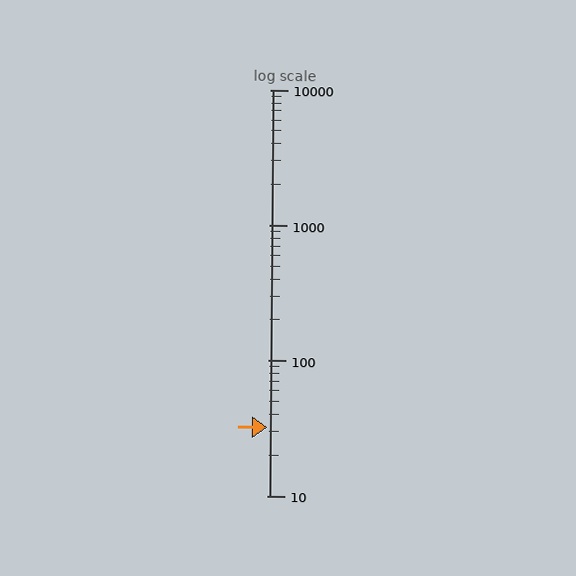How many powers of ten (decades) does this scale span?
The scale spans 3 decades, from 10 to 10000.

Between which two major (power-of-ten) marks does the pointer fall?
The pointer is between 10 and 100.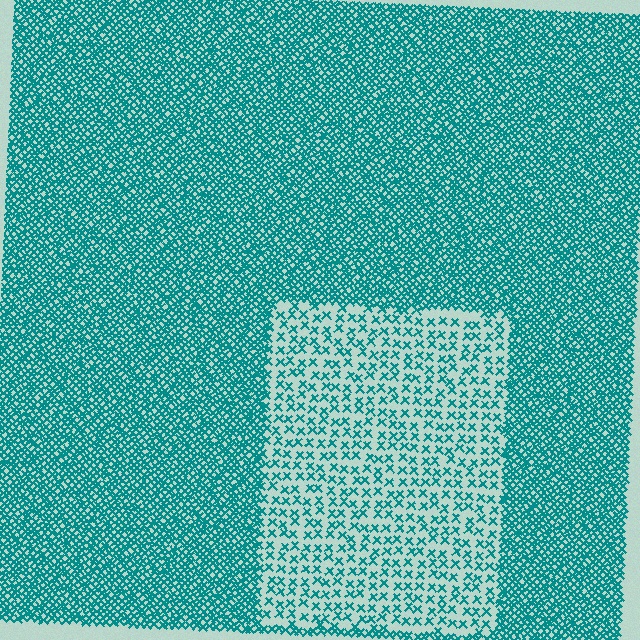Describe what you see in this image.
The image contains small teal elements arranged at two different densities. A rectangle-shaped region is visible where the elements are less densely packed than the surrounding area.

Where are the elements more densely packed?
The elements are more densely packed outside the rectangle boundary.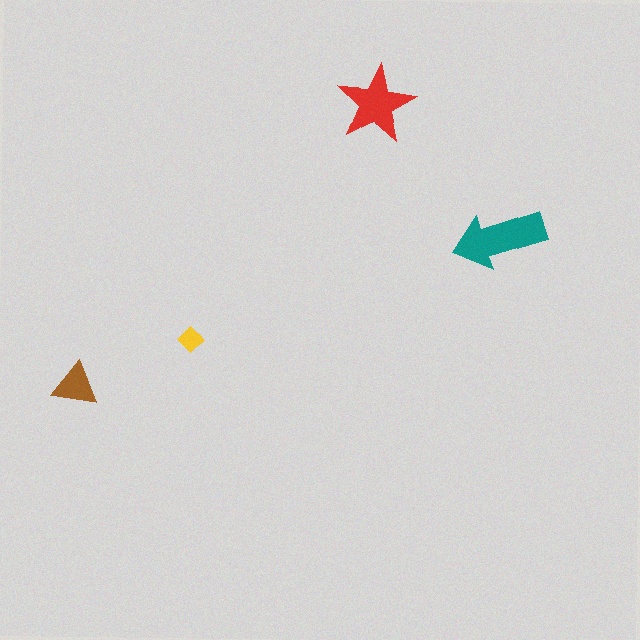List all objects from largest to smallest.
The teal arrow, the red star, the brown triangle, the yellow diamond.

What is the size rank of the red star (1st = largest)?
2nd.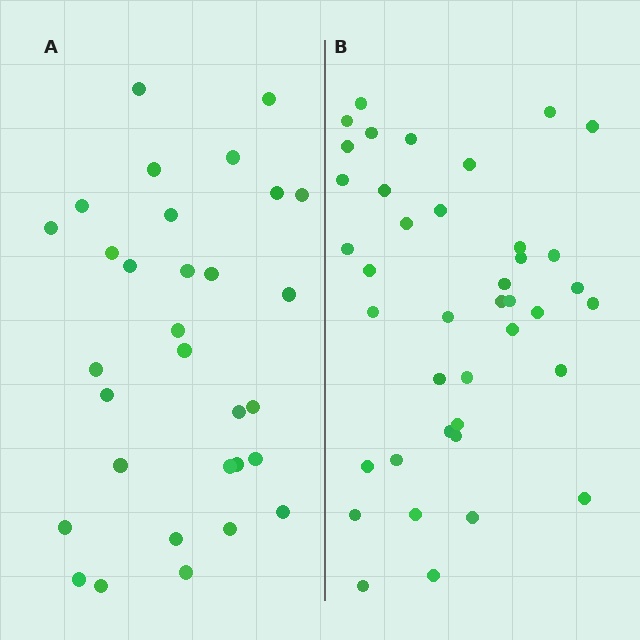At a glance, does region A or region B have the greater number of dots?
Region B (the right region) has more dots.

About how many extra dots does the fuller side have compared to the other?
Region B has roughly 8 or so more dots than region A.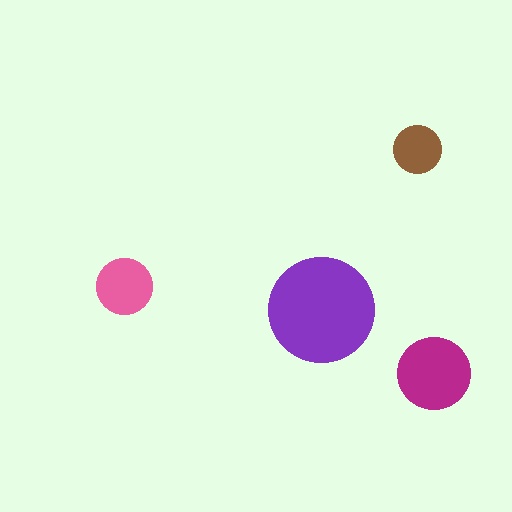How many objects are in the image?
There are 4 objects in the image.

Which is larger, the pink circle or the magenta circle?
The magenta one.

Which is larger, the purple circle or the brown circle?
The purple one.